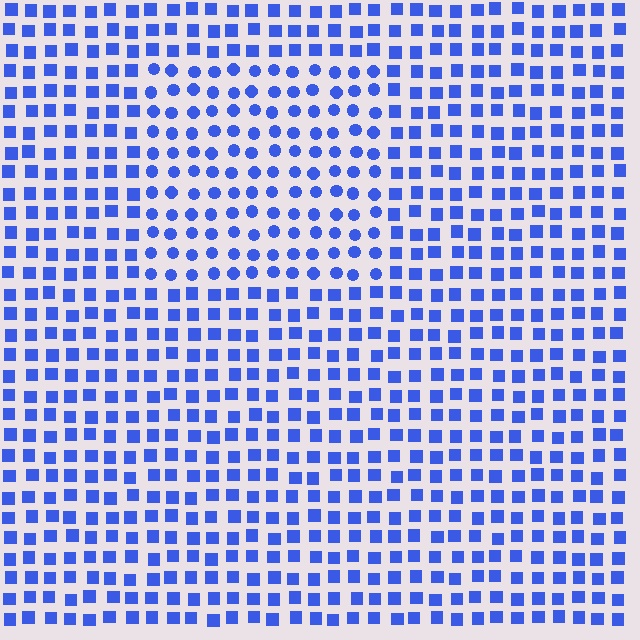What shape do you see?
I see a rectangle.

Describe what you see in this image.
The image is filled with small blue elements arranged in a uniform grid. A rectangle-shaped region contains circles, while the surrounding area contains squares. The boundary is defined purely by the change in element shape.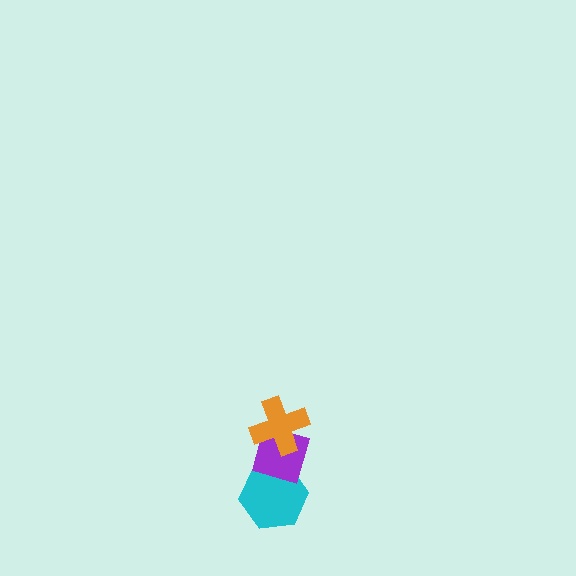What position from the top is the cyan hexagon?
The cyan hexagon is 3rd from the top.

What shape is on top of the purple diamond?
The orange cross is on top of the purple diamond.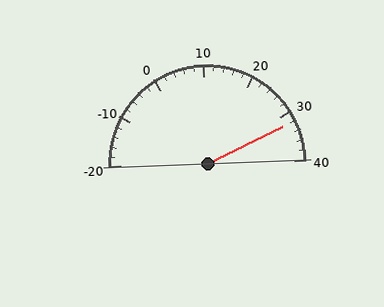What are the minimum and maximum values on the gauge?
The gauge ranges from -20 to 40.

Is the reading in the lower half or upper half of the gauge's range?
The reading is in the upper half of the range (-20 to 40).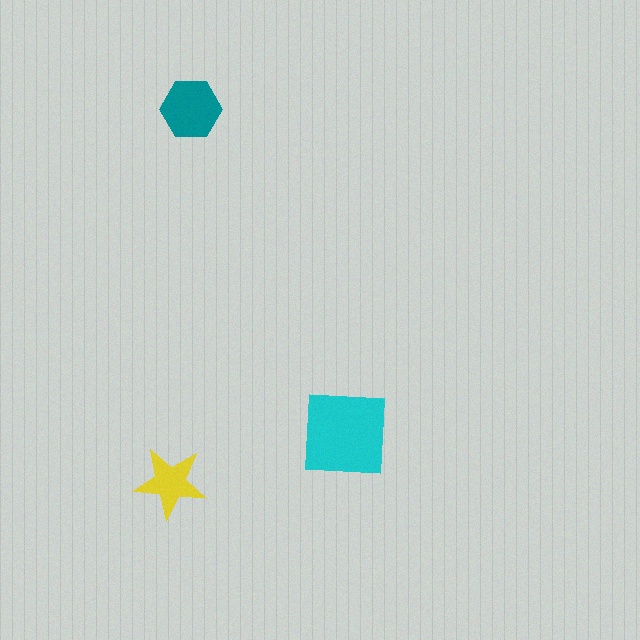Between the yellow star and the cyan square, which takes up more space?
The cyan square.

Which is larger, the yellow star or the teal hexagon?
The teal hexagon.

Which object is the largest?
The cyan square.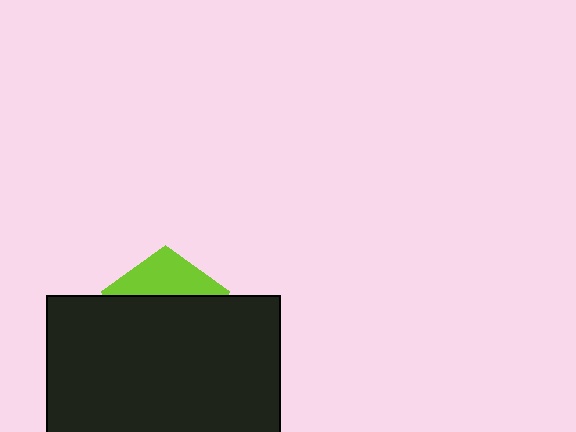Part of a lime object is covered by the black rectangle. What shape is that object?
It is a pentagon.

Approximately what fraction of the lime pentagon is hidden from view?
Roughly 68% of the lime pentagon is hidden behind the black rectangle.